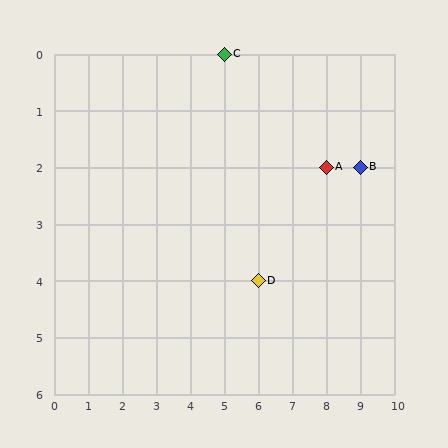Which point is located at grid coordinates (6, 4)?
Point D is at (6, 4).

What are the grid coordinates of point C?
Point C is at grid coordinates (5, 0).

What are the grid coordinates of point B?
Point B is at grid coordinates (9, 2).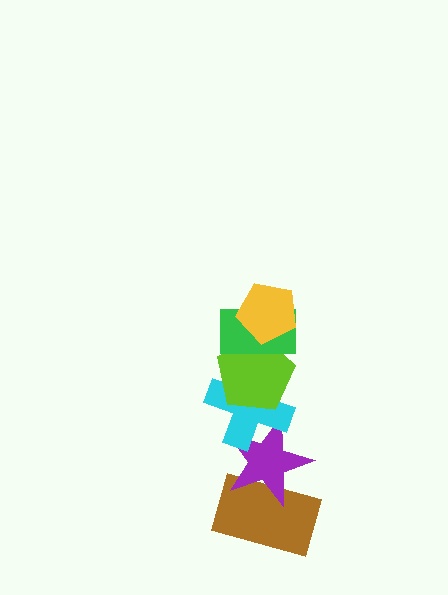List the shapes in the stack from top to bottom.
From top to bottom: the yellow pentagon, the green rectangle, the lime pentagon, the cyan cross, the purple star, the brown rectangle.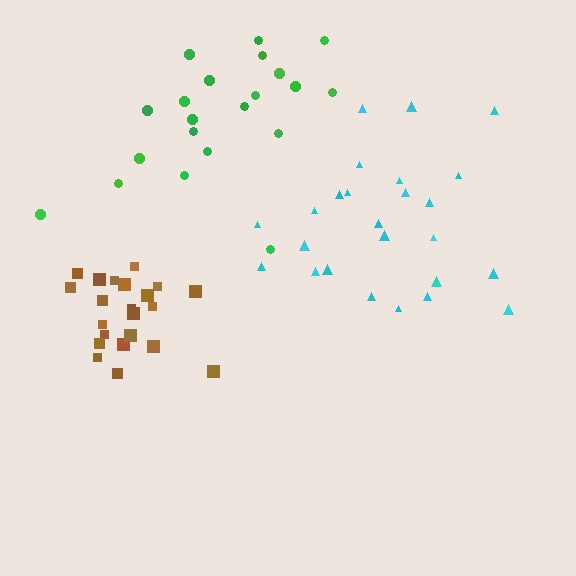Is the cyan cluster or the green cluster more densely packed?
Cyan.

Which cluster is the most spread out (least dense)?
Green.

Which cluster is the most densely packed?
Brown.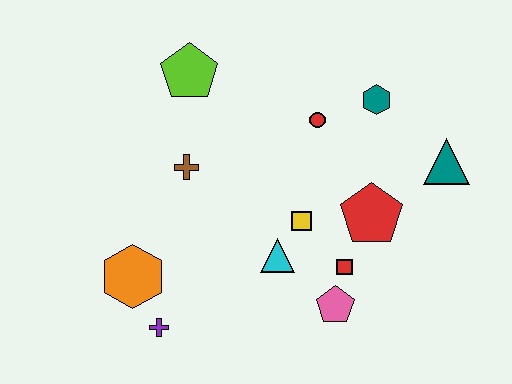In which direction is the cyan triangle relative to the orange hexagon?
The cyan triangle is to the right of the orange hexagon.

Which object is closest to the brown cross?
The lime pentagon is closest to the brown cross.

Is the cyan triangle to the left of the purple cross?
No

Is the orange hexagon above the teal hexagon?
No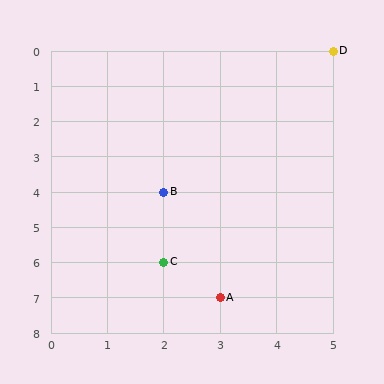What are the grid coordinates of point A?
Point A is at grid coordinates (3, 7).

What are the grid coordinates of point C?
Point C is at grid coordinates (2, 6).